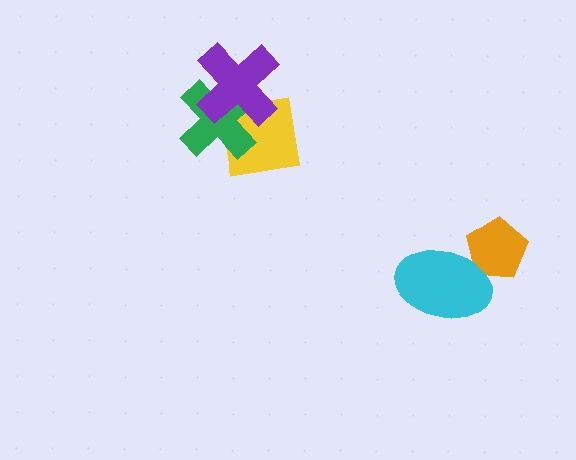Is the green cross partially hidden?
Yes, it is partially covered by another shape.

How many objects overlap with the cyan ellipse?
1 object overlaps with the cyan ellipse.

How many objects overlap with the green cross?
2 objects overlap with the green cross.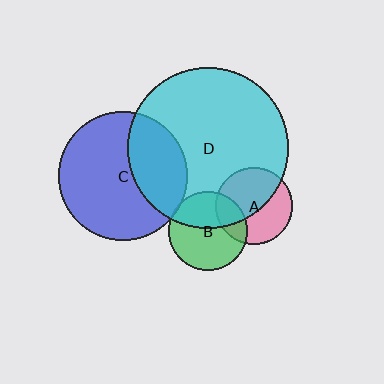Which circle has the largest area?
Circle D (cyan).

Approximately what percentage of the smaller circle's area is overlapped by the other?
Approximately 5%.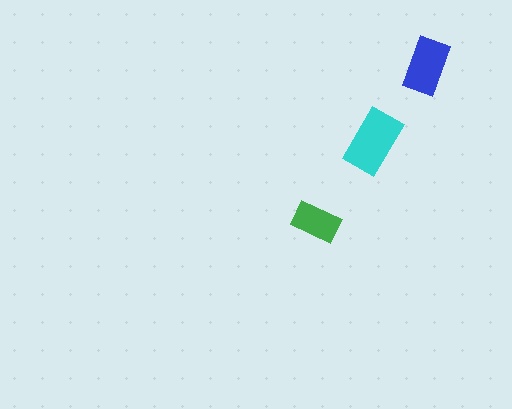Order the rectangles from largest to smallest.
the cyan one, the blue one, the green one.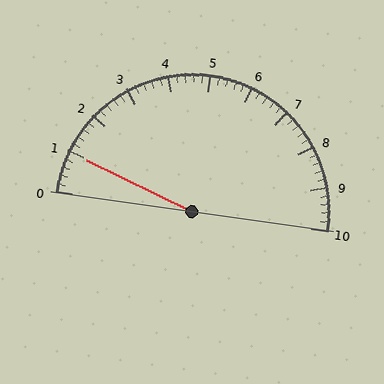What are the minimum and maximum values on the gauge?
The gauge ranges from 0 to 10.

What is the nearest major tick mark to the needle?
The nearest major tick mark is 1.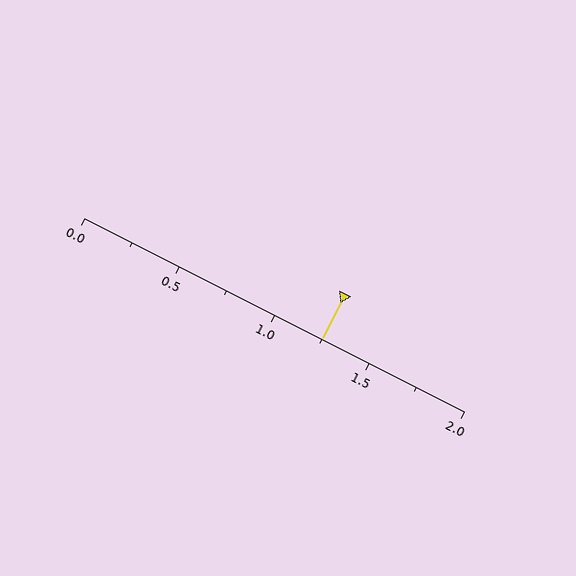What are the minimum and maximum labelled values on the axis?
The axis runs from 0.0 to 2.0.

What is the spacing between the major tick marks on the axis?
The major ticks are spaced 0.5 apart.